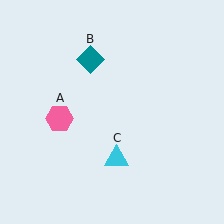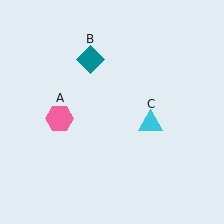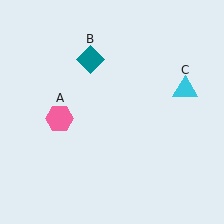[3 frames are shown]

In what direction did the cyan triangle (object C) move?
The cyan triangle (object C) moved up and to the right.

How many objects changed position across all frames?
1 object changed position: cyan triangle (object C).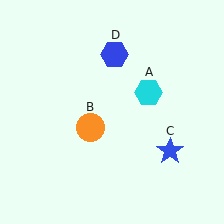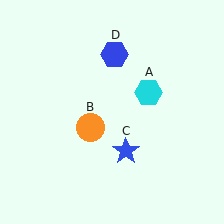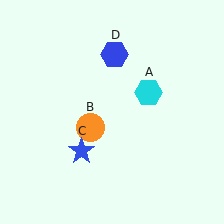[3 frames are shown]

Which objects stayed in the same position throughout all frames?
Cyan hexagon (object A) and orange circle (object B) and blue hexagon (object D) remained stationary.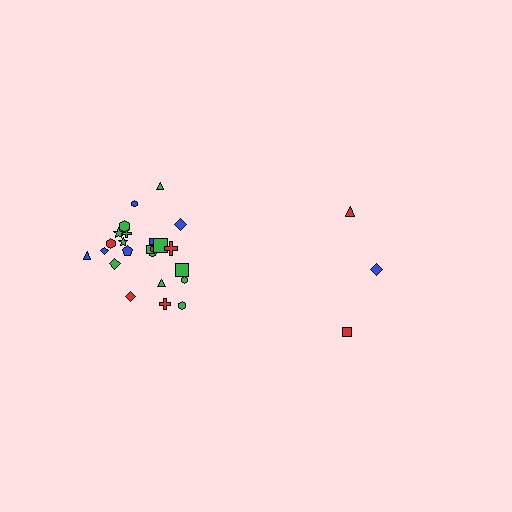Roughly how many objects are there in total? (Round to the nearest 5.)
Roughly 30 objects in total.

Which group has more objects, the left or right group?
The left group.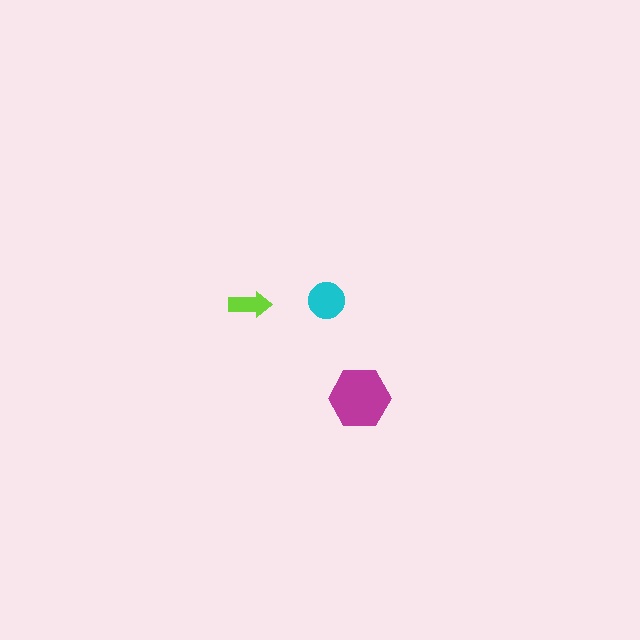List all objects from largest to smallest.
The magenta hexagon, the cyan circle, the lime arrow.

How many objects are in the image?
There are 3 objects in the image.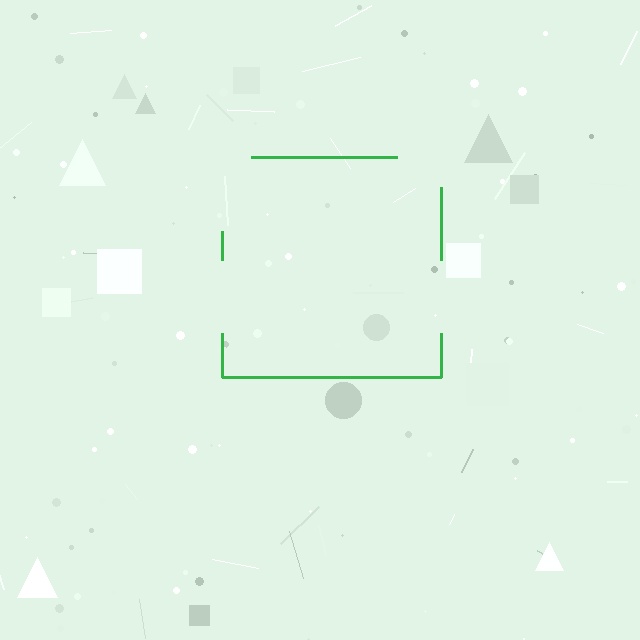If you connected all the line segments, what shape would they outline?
They would outline a square.